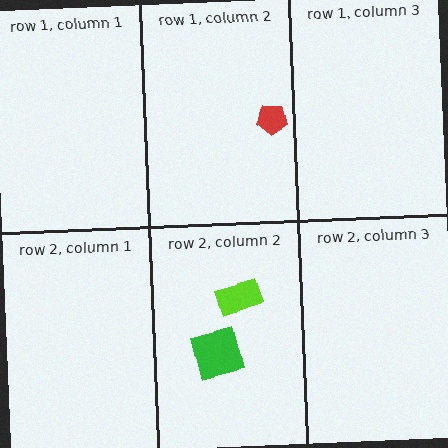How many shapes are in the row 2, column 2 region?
2.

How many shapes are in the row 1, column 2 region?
1.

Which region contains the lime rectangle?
The row 2, column 2 region.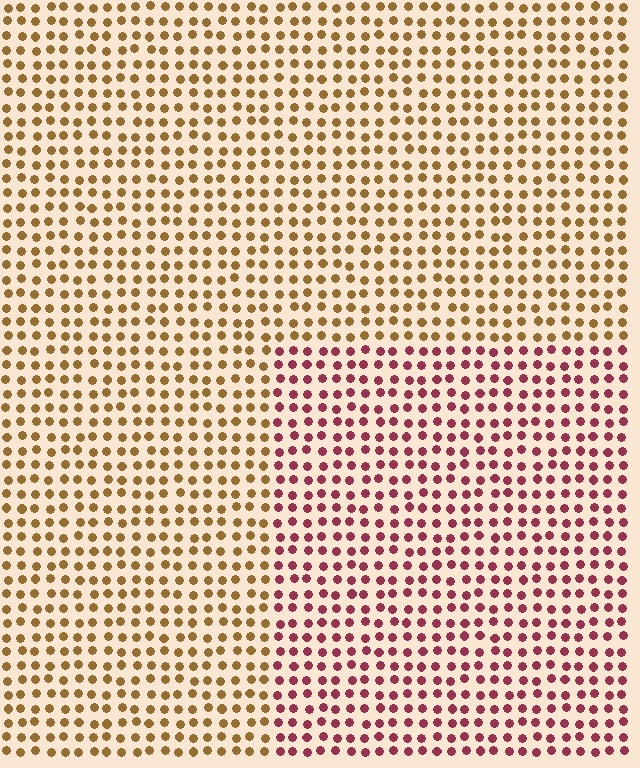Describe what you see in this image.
The image is filled with small brown elements in a uniform arrangement. A rectangle-shaped region is visible where the elements are tinted to a slightly different hue, forming a subtle color boundary.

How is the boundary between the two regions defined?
The boundary is defined purely by a slight shift in hue (about 55 degrees). Spacing, size, and orientation are identical on both sides.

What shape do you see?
I see a rectangle.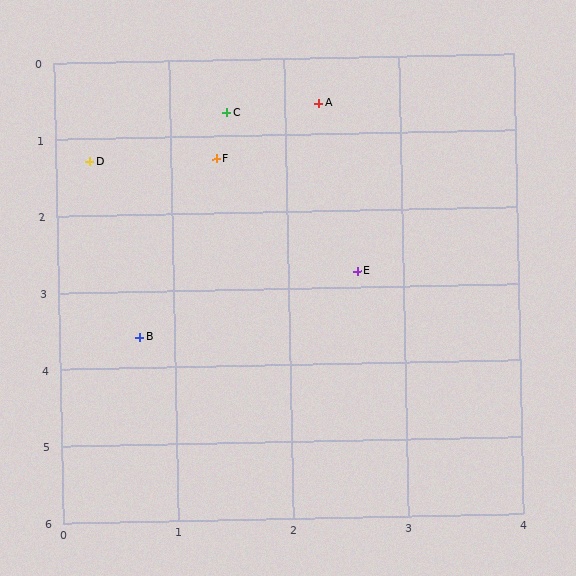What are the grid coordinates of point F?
Point F is at approximately (1.4, 1.3).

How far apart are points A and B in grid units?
Points A and B are about 3.4 grid units apart.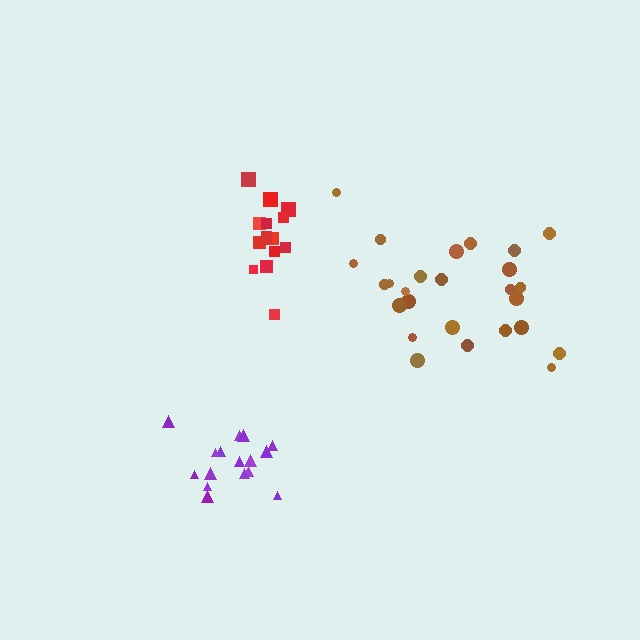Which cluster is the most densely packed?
Purple.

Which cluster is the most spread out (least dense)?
Brown.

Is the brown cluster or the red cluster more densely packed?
Red.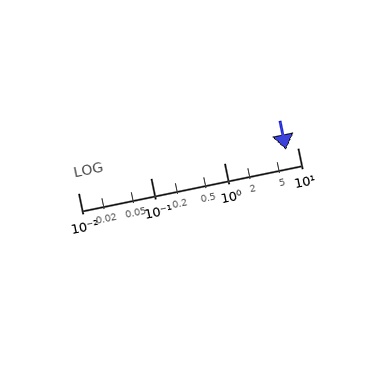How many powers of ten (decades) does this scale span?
The scale spans 3 decades, from 0.01 to 10.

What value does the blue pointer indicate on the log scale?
The pointer indicates approximately 7.1.